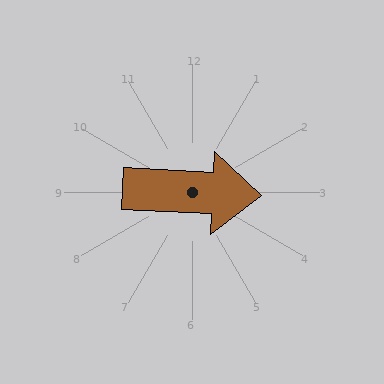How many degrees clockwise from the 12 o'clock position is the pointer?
Approximately 93 degrees.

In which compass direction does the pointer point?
East.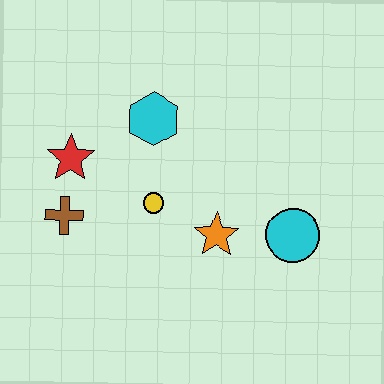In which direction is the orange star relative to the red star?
The orange star is to the right of the red star.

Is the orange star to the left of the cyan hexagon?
No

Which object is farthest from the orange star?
The red star is farthest from the orange star.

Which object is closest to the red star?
The brown cross is closest to the red star.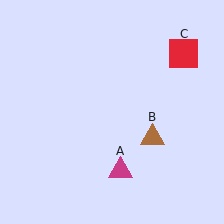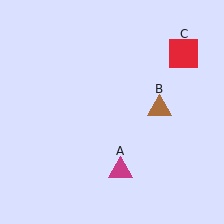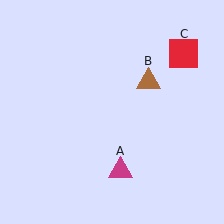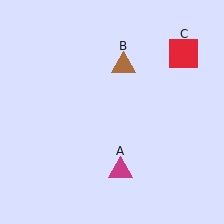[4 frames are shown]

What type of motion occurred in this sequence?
The brown triangle (object B) rotated counterclockwise around the center of the scene.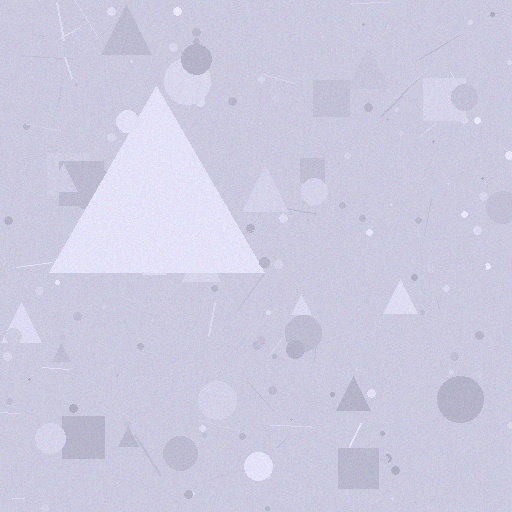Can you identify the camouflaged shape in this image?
The camouflaged shape is a triangle.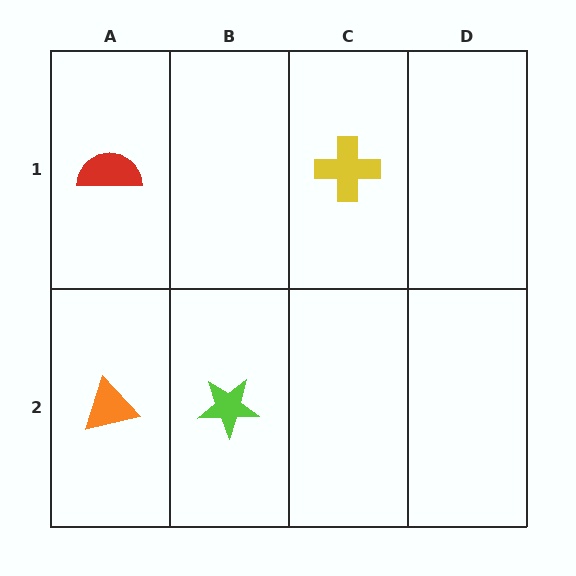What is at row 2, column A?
An orange triangle.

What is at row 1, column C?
A yellow cross.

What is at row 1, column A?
A red semicircle.